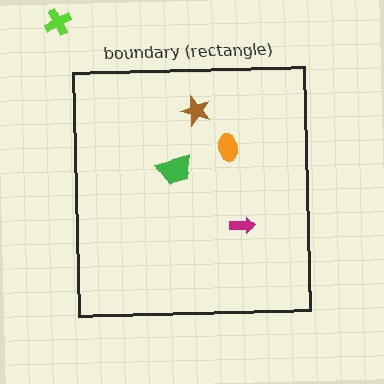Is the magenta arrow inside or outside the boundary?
Inside.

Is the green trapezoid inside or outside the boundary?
Inside.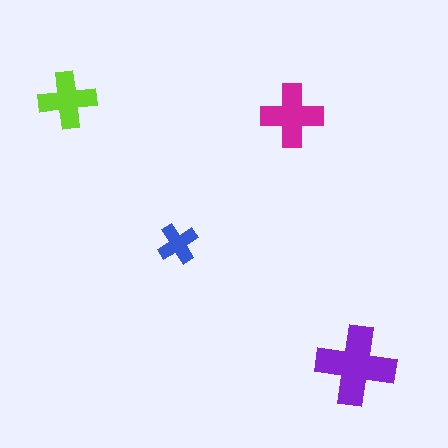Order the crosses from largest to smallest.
the purple one, the magenta one, the lime one, the blue one.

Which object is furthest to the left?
The lime cross is leftmost.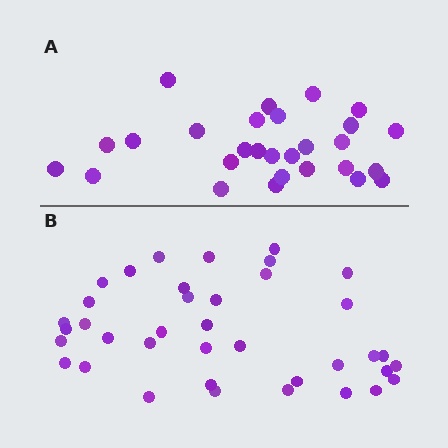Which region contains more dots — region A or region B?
Region B (the bottom region) has more dots.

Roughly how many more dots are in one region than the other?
Region B has roughly 10 or so more dots than region A.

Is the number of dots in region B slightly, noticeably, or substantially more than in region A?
Region B has noticeably more, but not dramatically so. The ratio is roughly 1.4 to 1.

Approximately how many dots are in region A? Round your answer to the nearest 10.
About 30 dots. (The exact count is 28, which rounds to 30.)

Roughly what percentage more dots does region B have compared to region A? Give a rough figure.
About 35% more.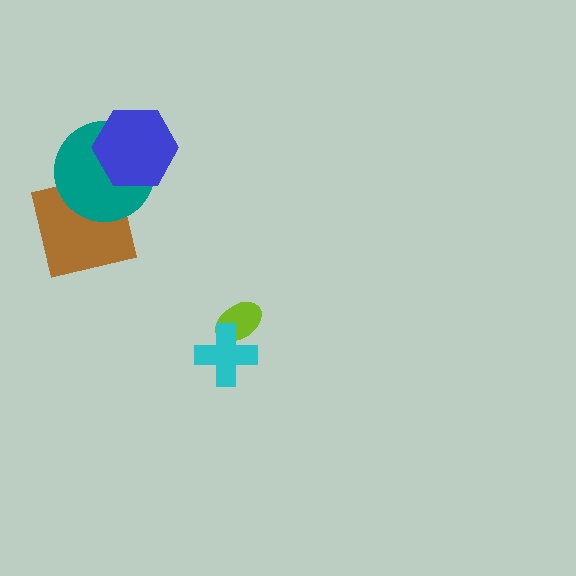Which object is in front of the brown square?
The teal circle is in front of the brown square.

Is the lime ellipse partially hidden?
Yes, it is partially covered by another shape.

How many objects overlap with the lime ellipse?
1 object overlaps with the lime ellipse.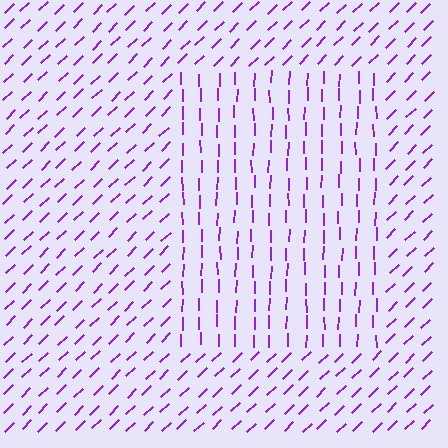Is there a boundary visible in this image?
Yes, there is a texture boundary formed by a change in line orientation.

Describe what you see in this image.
The image is filled with small purple line segments. A rectangle region in the image has lines oriented differently from the surrounding lines, creating a visible texture boundary.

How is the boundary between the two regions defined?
The boundary is defined purely by a change in line orientation (approximately 45 degrees difference). All lines are the same color and thickness.